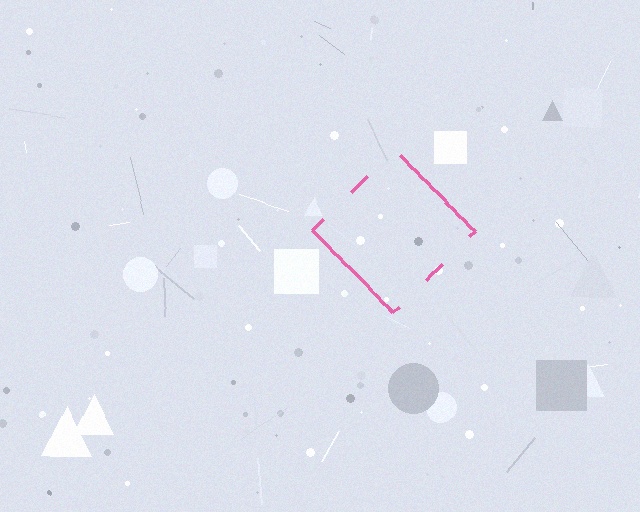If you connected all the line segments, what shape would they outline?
They would outline a diamond.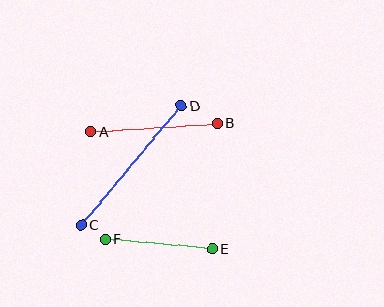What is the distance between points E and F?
The distance is approximately 108 pixels.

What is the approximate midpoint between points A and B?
The midpoint is at approximately (154, 128) pixels.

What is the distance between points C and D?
The distance is approximately 156 pixels.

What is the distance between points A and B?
The distance is approximately 126 pixels.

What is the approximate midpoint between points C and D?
The midpoint is at approximately (131, 166) pixels.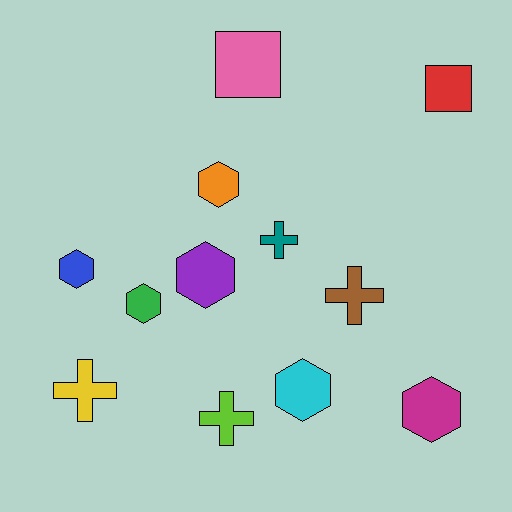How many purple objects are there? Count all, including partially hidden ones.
There is 1 purple object.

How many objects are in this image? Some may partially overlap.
There are 12 objects.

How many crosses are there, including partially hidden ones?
There are 4 crosses.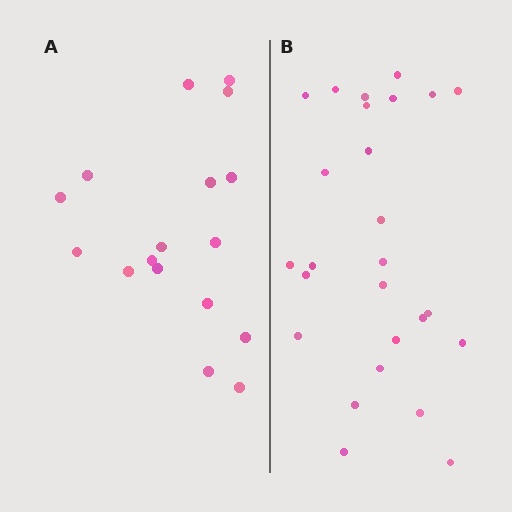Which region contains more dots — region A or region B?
Region B (the right region) has more dots.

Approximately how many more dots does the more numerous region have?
Region B has roughly 8 or so more dots than region A.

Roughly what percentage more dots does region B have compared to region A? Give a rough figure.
About 55% more.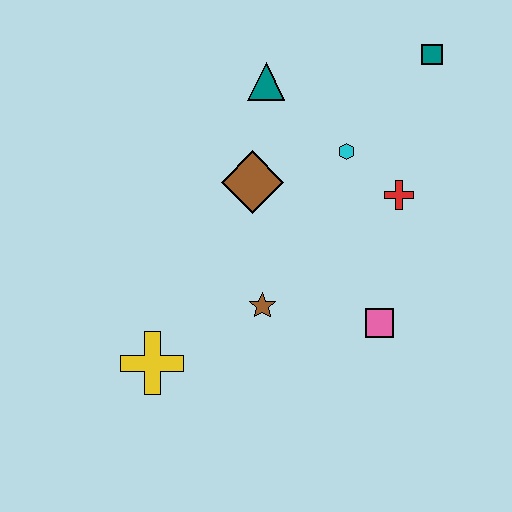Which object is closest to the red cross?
The cyan hexagon is closest to the red cross.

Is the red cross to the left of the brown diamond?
No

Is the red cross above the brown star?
Yes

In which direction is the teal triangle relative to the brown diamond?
The teal triangle is above the brown diamond.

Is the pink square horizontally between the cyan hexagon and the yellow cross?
No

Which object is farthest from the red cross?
The yellow cross is farthest from the red cross.